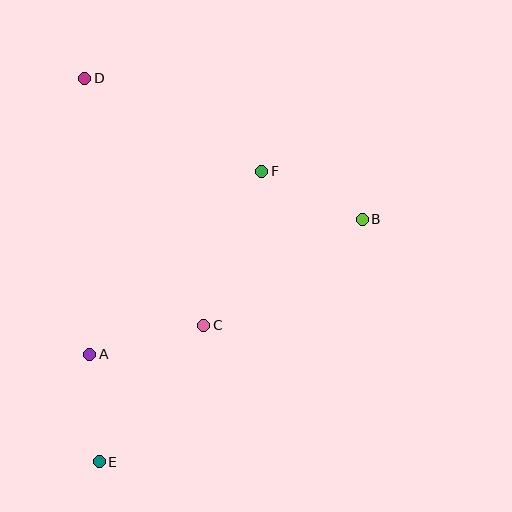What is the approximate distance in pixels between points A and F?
The distance between A and F is approximately 251 pixels.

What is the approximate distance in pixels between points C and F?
The distance between C and F is approximately 165 pixels.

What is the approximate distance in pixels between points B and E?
The distance between B and E is approximately 358 pixels.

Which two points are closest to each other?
Points A and E are closest to each other.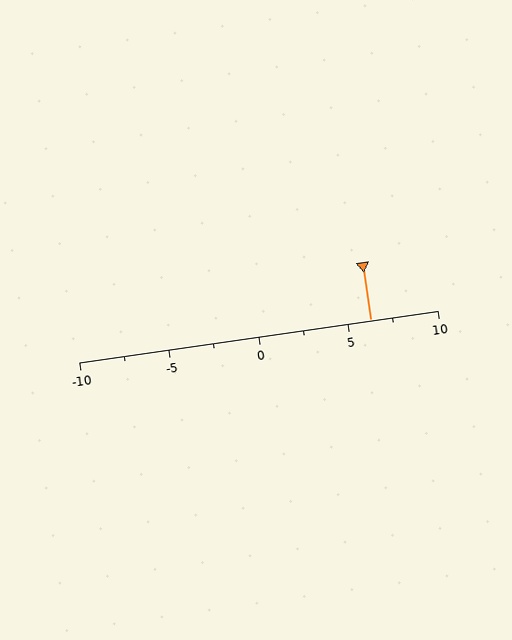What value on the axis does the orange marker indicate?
The marker indicates approximately 6.2.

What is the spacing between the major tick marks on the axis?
The major ticks are spaced 5 apart.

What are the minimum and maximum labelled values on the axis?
The axis runs from -10 to 10.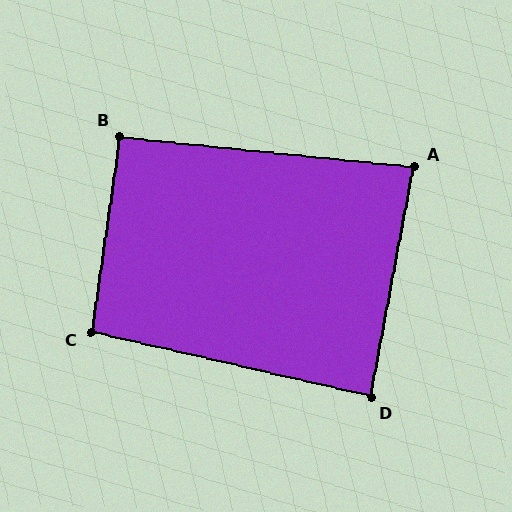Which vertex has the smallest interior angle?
A, at approximately 85 degrees.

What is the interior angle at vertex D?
Approximately 88 degrees (approximately right).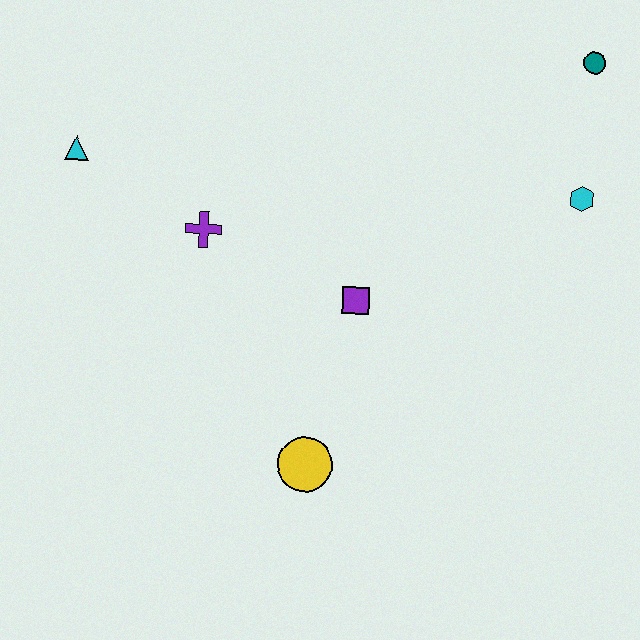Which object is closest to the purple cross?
The cyan triangle is closest to the purple cross.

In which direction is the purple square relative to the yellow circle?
The purple square is above the yellow circle.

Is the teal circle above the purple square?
Yes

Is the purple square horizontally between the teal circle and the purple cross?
Yes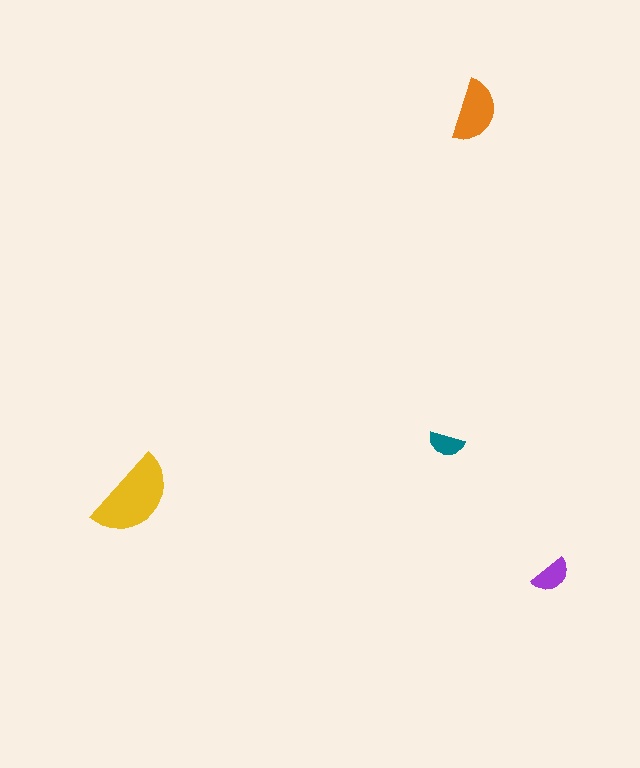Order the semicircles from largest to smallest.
the yellow one, the orange one, the purple one, the teal one.